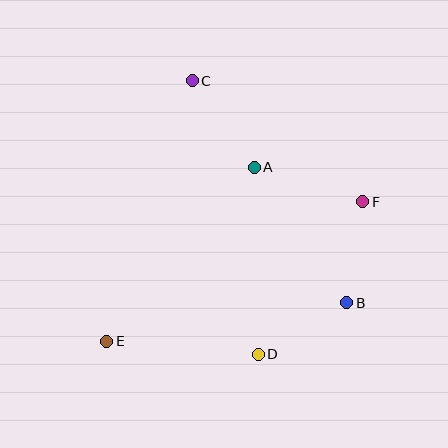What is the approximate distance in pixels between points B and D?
The distance between B and D is approximately 102 pixels.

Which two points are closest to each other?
Points B and F are closest to each other.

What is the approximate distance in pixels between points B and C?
The distance between B and C is approximately 270 pixels.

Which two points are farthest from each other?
Points E and F are farthest from each other.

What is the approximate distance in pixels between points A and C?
The distance between A and C is approximately 106 pixels.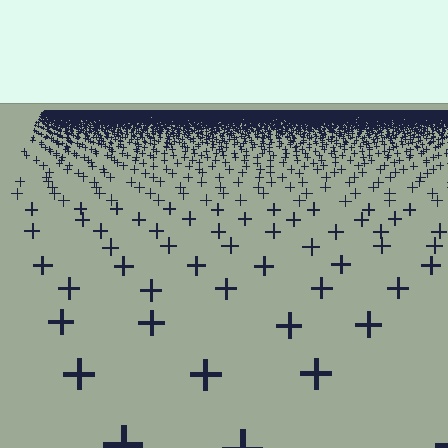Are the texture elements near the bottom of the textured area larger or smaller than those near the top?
Larger. Near the bottom, elements are closer to the viewer and appear at a bigger on-screen size.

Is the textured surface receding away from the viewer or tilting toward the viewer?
The surface is receding away from the viewer. Texture elements get smaller and denser toward the top.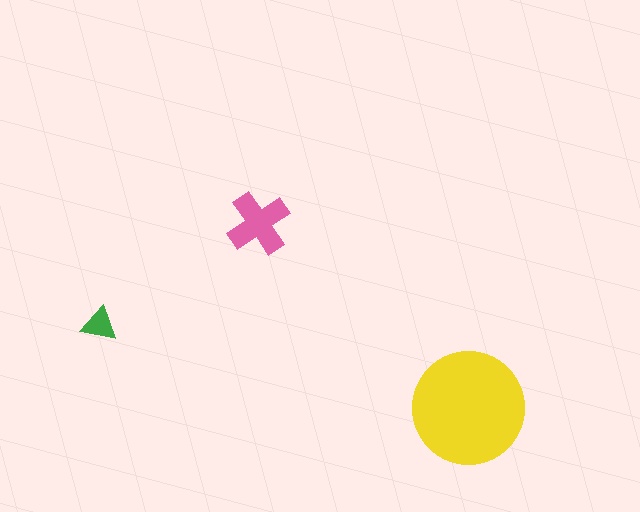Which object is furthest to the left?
The green triangle is leftmost.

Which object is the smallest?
The green triangle.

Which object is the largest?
The yellow circle.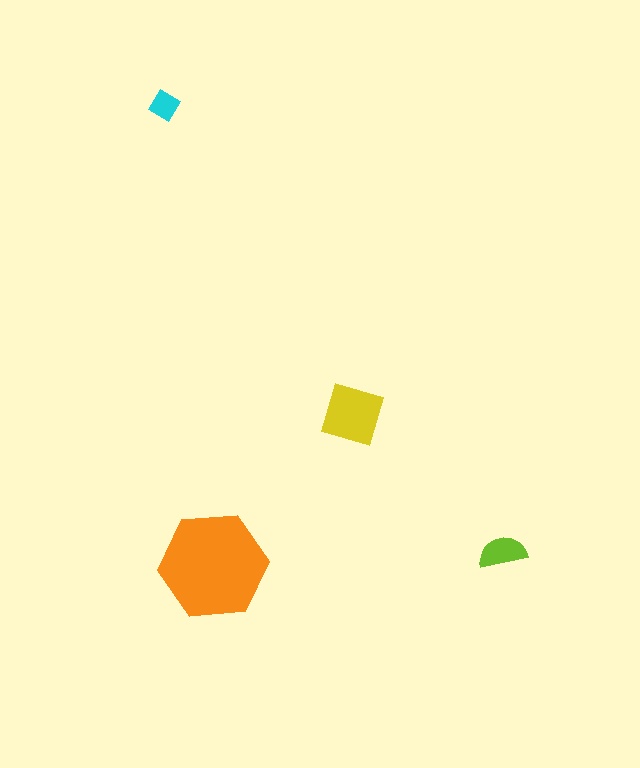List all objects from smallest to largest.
The cyan diamond, the lime semicircle, the yellow square, the orange hexagon.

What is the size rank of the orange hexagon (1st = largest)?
1st.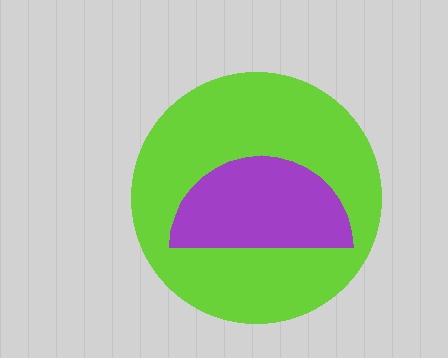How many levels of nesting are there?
2.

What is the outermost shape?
The lime circle.